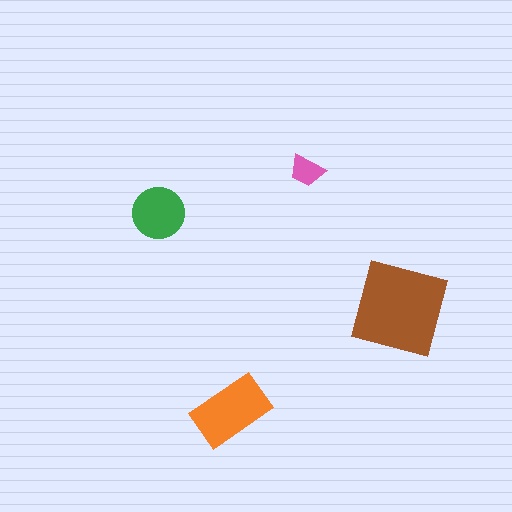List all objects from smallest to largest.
The pink trapezoid, the green circle, the orange rectangle, the brown square.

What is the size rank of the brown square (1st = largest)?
1st.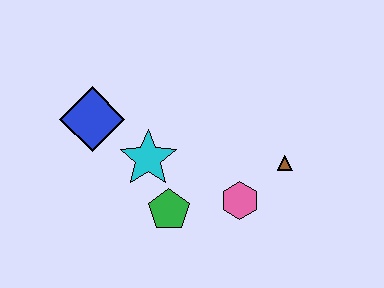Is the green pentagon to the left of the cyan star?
No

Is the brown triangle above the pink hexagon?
Yes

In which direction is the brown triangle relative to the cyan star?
The brown triangle is to the right of the cyan star.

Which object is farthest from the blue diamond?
The brown triangle is farthest from the blue diamond.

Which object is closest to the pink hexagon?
The brown triangle is closest to the pink hexagon.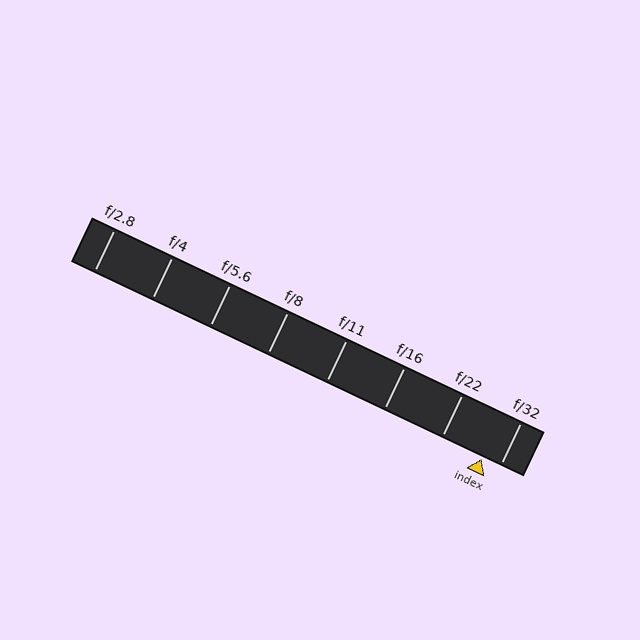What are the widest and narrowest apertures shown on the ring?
The widest aperture shown is f/2.8 and the narrowest is f/32.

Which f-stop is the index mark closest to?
The index mark is closest to f/32.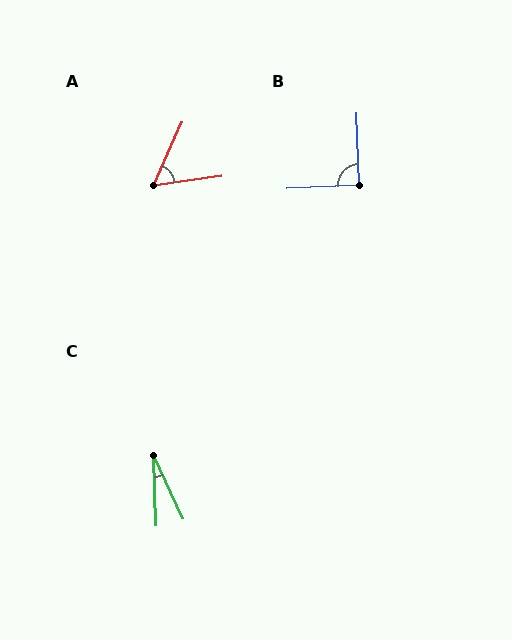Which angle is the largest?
B, at approximately 91 degrees.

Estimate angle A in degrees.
Approximately 58 degrees.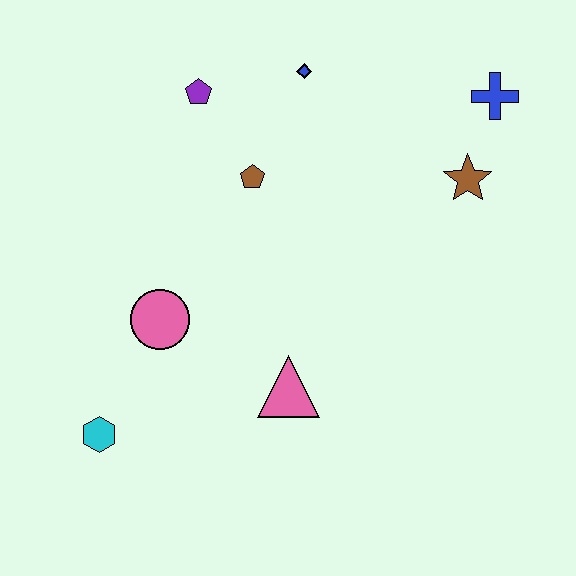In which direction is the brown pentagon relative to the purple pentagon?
The brown pentagon is below the purple pentagon.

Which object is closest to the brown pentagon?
The purple pentagon is closest to the brown pentagon.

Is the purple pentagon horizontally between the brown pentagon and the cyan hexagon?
Yes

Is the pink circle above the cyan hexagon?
Yes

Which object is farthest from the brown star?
The cyan hexagon is farthest from the brown star.